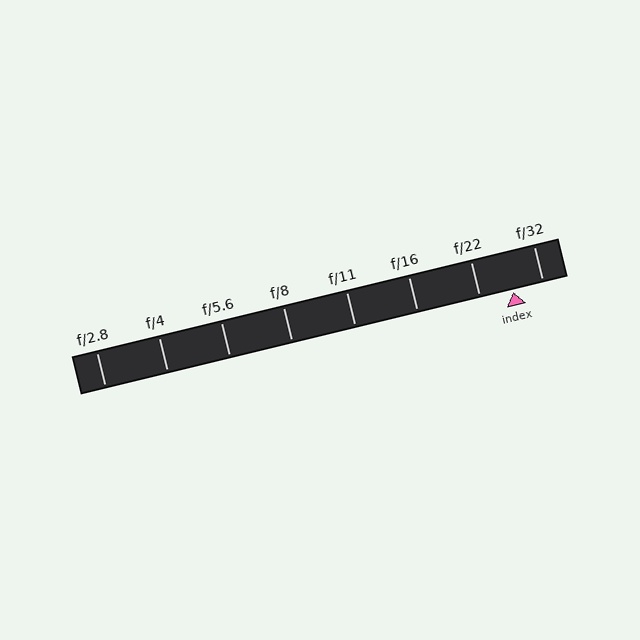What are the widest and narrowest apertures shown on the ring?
The widest aperture shown is f/2.8 and the narrowest is f/32.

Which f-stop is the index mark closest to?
The index mark is closest to f/32.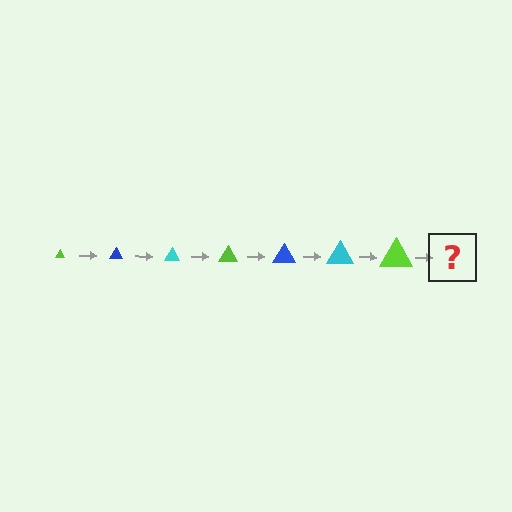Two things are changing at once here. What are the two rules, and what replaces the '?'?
The two rules are that the triangle grows larger each step and the color cycles through lime, blue, and cyan. The '?' should be a blue triangle, larger than the previous one.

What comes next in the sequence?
The next element should be a blue triangle, larger than the previous one.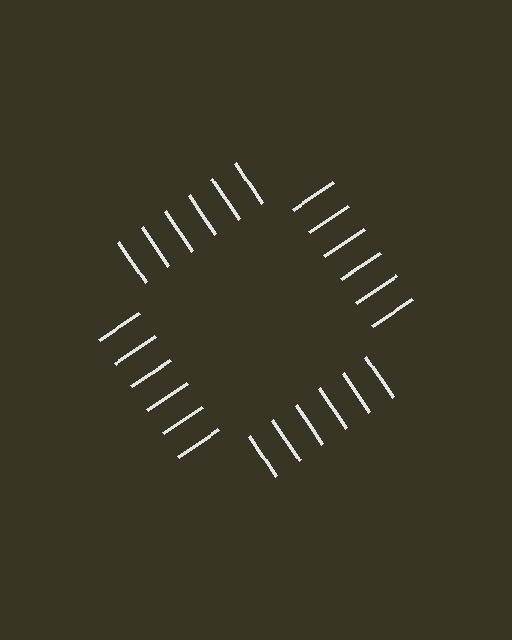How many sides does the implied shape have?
4 sides — the line-ends trace a square.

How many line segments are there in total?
24 — 6 along each of the 4 edges.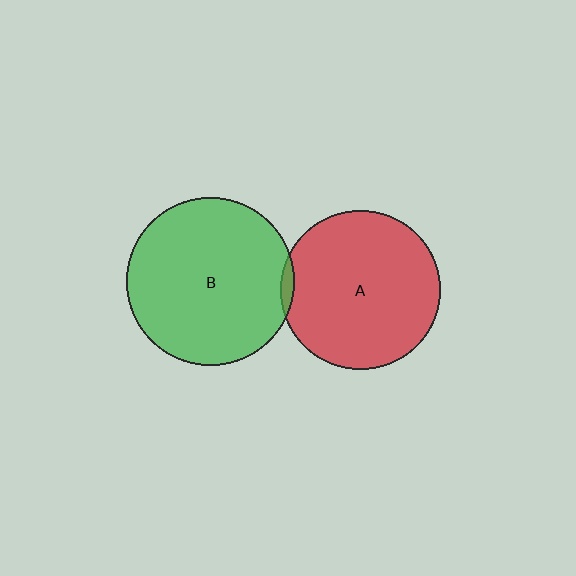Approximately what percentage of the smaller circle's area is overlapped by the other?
Approximately 5%.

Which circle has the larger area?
Circle B (green).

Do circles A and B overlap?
Yes.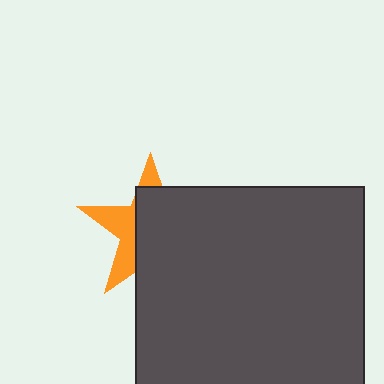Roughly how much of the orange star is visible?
A small part of it is visible (roughly 37%).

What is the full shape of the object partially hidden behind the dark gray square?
The partially hidden object is an orange star.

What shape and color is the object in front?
The object in front is a dark gray square.